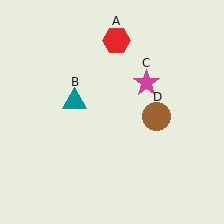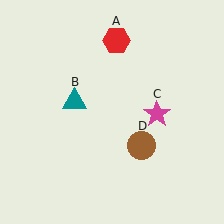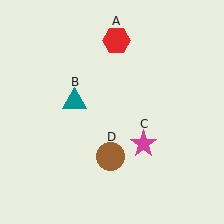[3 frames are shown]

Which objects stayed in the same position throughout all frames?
Red hexagon (object A) and teal triangle (object B) remained stationary.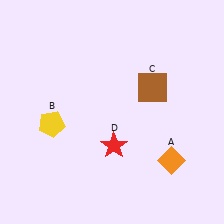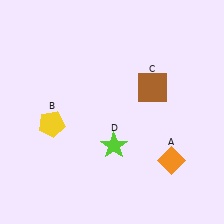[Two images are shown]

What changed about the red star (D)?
In Image 1, D is red. In Image 2, it changed to lime.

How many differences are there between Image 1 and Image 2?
There is 1 difference between the two images.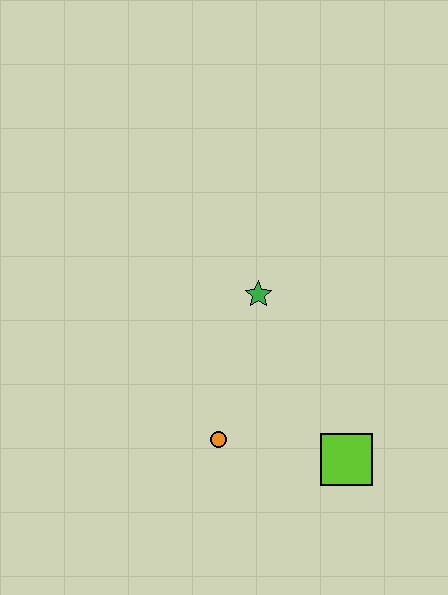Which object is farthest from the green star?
The lime square is farthest from the green star.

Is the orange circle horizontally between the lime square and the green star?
No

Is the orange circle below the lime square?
No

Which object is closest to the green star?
The orange circle is closest to the green star.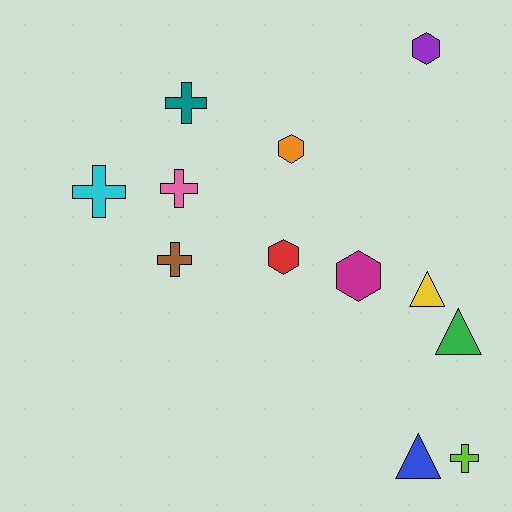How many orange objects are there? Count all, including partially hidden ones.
There is 1 orange object.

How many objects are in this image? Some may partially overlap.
There are 12 objects.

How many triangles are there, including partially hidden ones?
There are 3 triangles.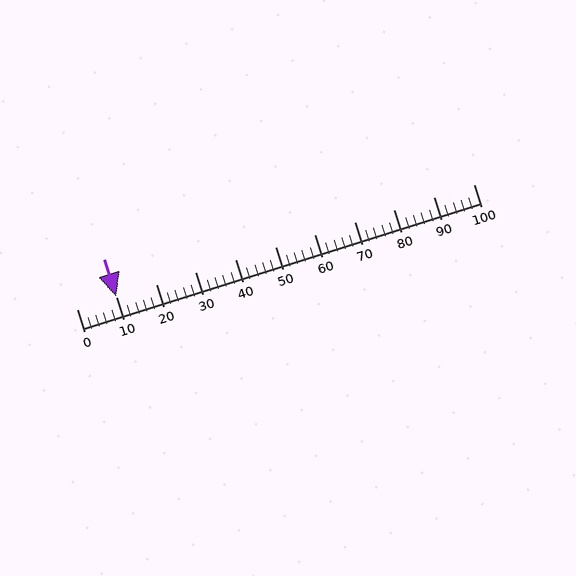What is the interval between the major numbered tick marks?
The major tick marks are spaced 10 units apart.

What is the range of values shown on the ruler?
The ruler shows values from 0 to 100.